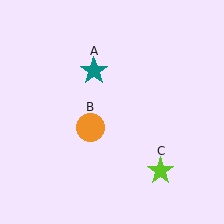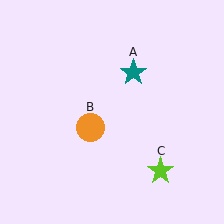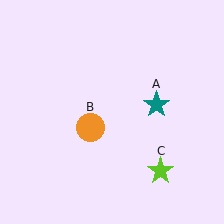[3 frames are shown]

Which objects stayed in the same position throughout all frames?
Orange circle (object B) and lime star (object C) remained stationary.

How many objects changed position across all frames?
1 object changed position: teal star (object A).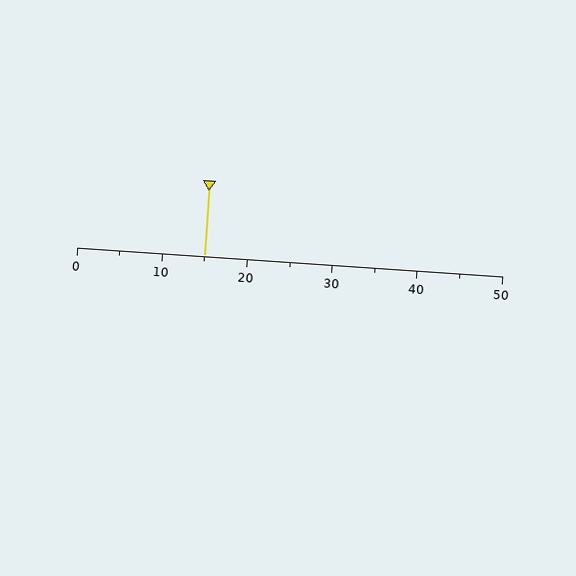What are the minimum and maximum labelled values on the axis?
The axis runs from 0 to 50.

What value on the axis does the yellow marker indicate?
The marker indicates approximately 15.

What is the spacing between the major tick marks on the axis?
The major ticks are spaced 10 apart.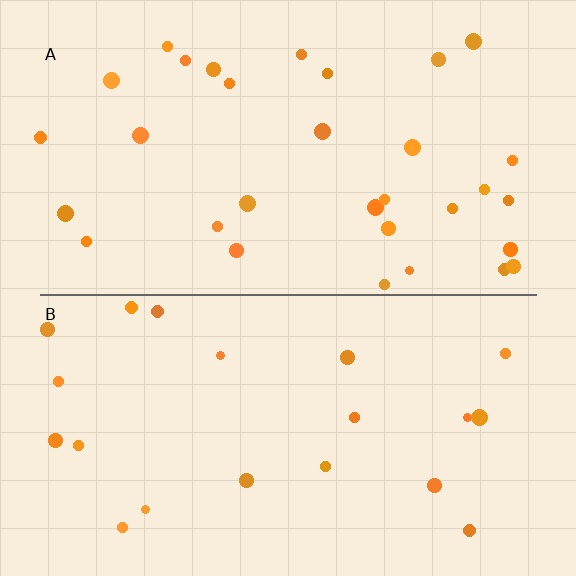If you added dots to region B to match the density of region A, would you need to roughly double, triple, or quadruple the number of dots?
Approximately double.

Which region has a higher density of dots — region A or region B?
A (the top).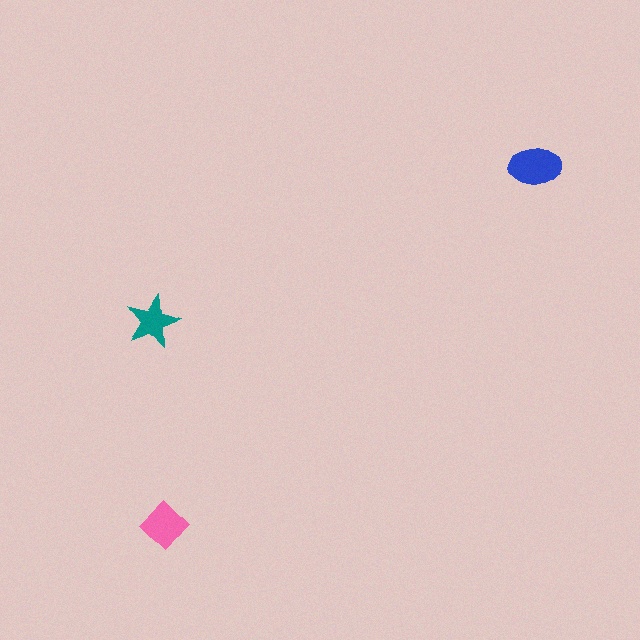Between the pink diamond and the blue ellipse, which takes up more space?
The blue ellipse.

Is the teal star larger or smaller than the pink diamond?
Smaller.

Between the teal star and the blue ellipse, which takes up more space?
The blue ellipse.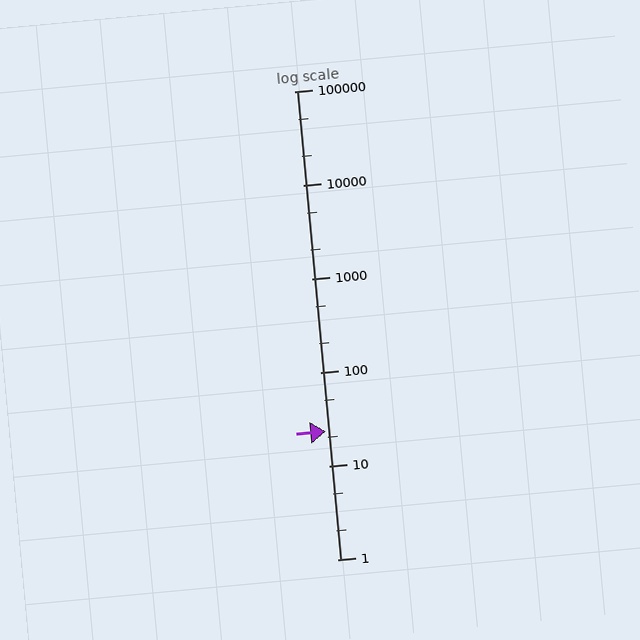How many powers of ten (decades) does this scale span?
The scale spans 5 decades, from 1 to 100000.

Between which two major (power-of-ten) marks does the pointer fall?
The pointer is between 10 and 100.